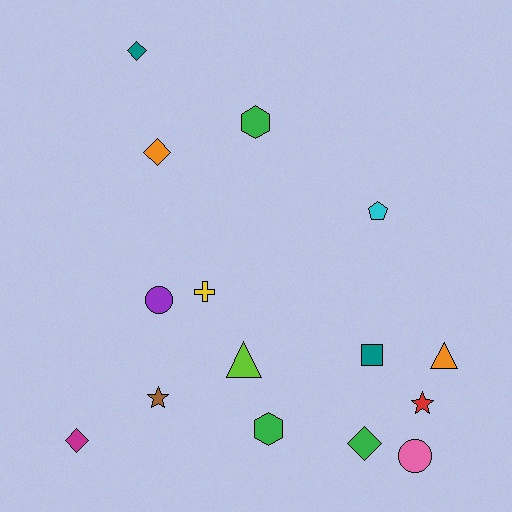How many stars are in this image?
There are 2 stars.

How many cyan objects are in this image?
There is 1 cyan object.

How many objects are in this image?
There are 15 objects.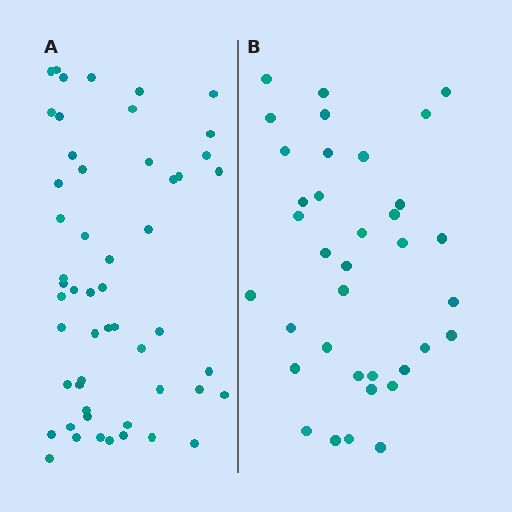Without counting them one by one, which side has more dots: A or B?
Region A (the left region) has more dots.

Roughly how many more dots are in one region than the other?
Region A has approximately 15 more dots than region B.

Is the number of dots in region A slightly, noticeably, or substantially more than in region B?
Region A has substantially more. The ratio is roughly 1.5 to 1.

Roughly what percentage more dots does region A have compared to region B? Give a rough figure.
About 45% more.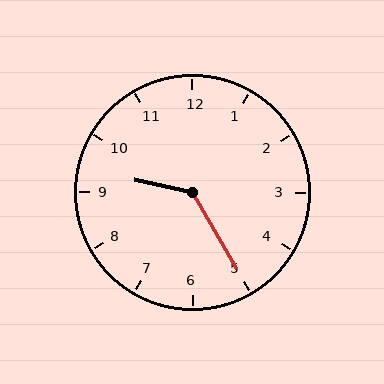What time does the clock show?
9:25.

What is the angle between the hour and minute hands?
Approximately 132 degrees.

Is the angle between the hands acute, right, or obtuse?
It is obtuse.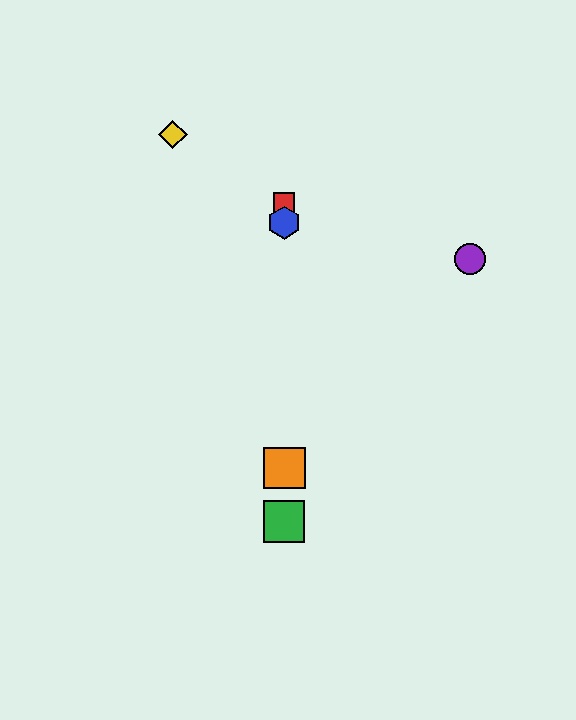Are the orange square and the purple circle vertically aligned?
No, the orange square is at x≈284 and the purple circle is at x≈470.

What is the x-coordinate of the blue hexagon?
The blue hexagon is at x≈284.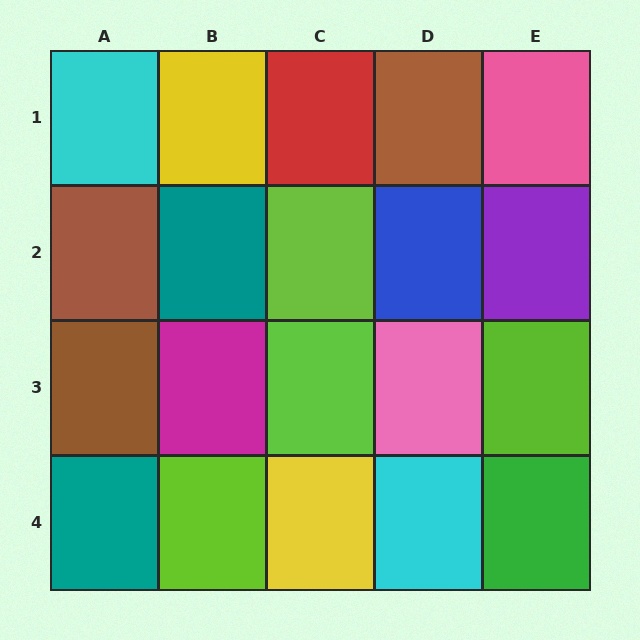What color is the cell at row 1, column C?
Red.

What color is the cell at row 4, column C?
Yellow.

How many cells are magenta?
1 cell is magenta.